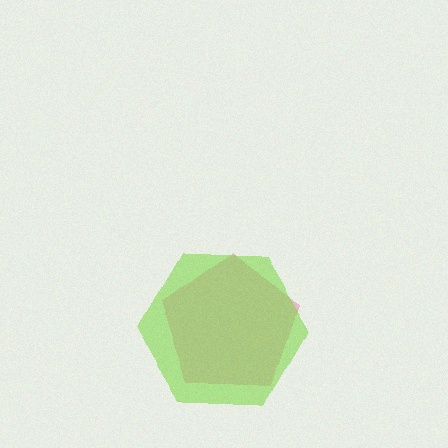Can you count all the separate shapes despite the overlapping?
Yes, there are 2 separate shapes.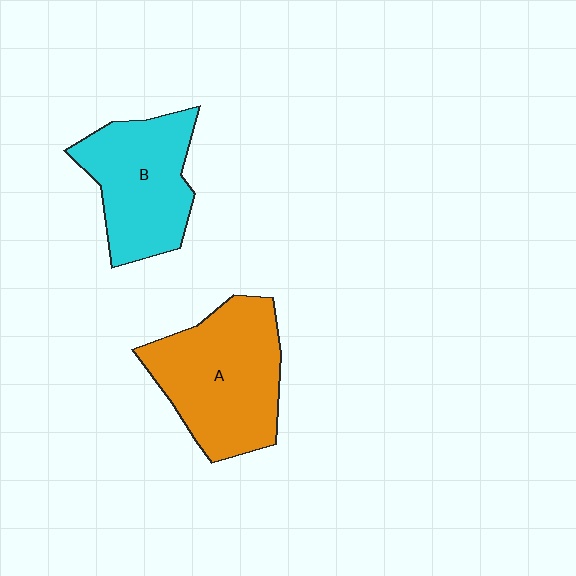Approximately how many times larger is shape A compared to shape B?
Approximately 1.2 times.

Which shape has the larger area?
Shape A (orange).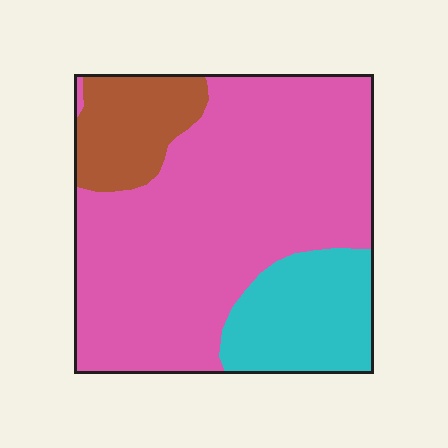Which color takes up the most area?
Pink, at roughly 70%.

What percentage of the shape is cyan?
Cyan covers around 20% of the shape.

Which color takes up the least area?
Brown, at roughly 15%.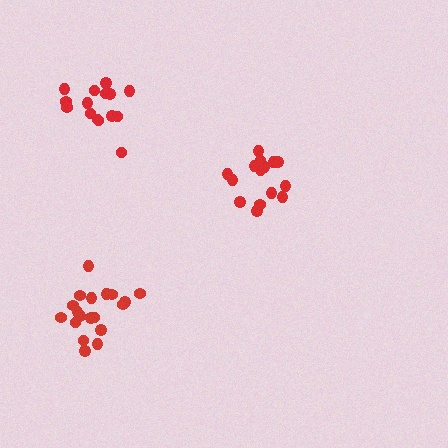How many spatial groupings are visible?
There are 3 spatial groupings.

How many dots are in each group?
Group 1: 15 dots, Group 2: 16 dots, Group 3: 19 dots (50 total).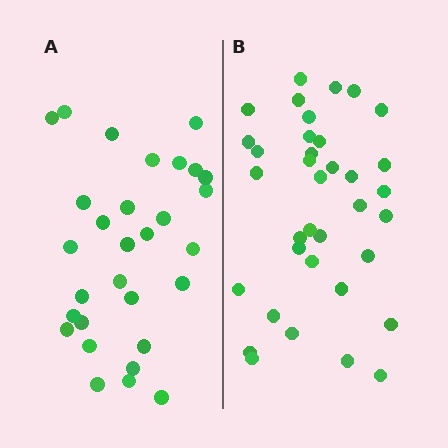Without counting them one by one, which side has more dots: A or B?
Region B (the right region) has more dots.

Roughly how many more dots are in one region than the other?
Region B has about 6 more dots than region A.